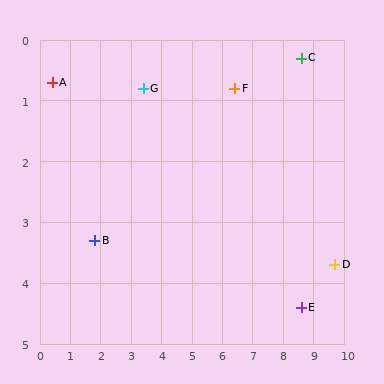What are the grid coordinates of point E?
Point E is at approximately (8.6, 4.4).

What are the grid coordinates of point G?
Point G is at approximately (3.4, 0.8).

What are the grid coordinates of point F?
Point F is at approximately (6.4, 0.8).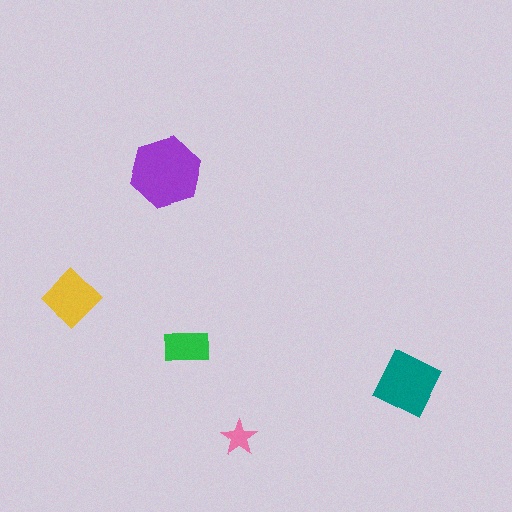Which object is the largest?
The purple hexagon.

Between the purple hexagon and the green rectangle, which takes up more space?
The purple hexagon.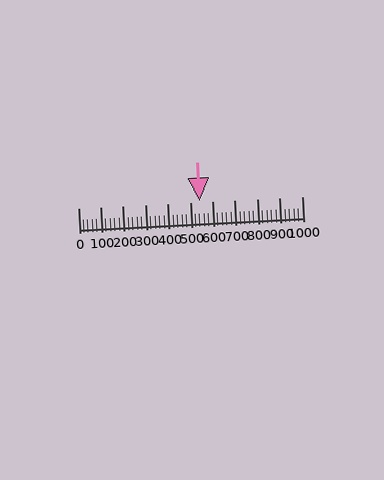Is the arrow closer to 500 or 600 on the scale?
The arrow is closer to 500.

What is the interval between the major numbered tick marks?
The major tick marks are spaced 100 units apart.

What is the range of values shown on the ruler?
The ruler shows values from 0 to 1000.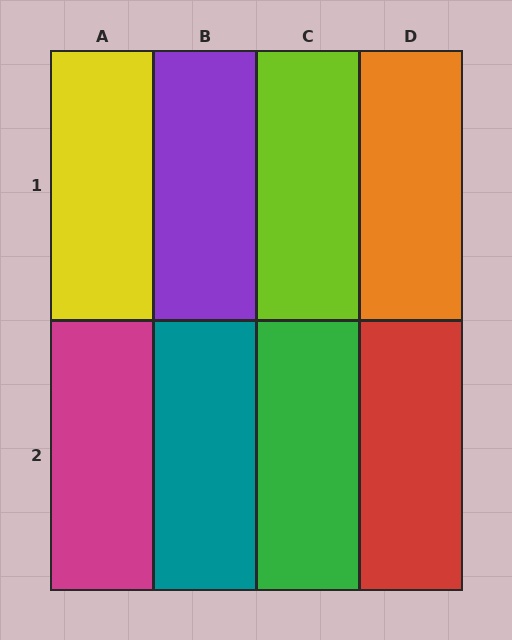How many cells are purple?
1 cell is purple.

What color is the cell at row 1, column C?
Lime.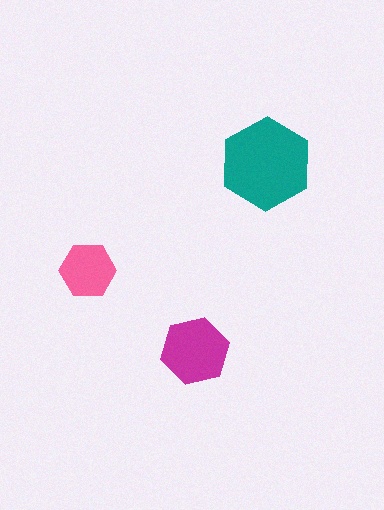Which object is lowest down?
The magenta hexagon is bottommost.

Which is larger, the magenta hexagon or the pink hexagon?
The magenta one.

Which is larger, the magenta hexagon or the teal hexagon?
The teal one.